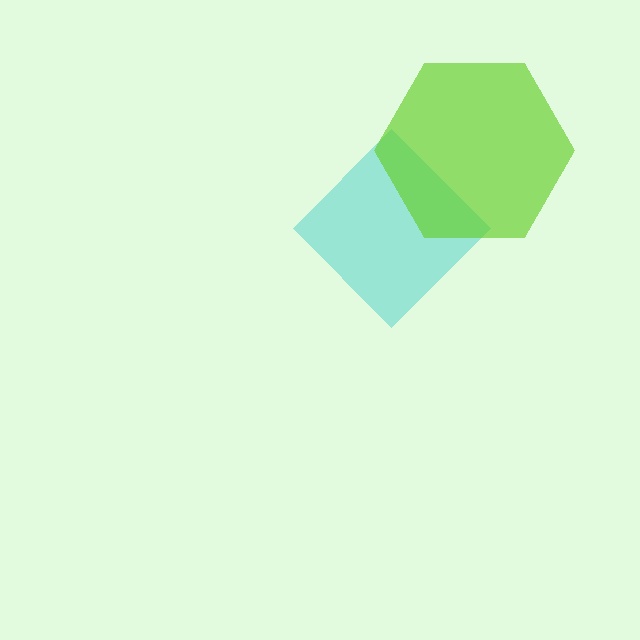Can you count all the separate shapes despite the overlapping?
Yes, there are 2 separate shapes.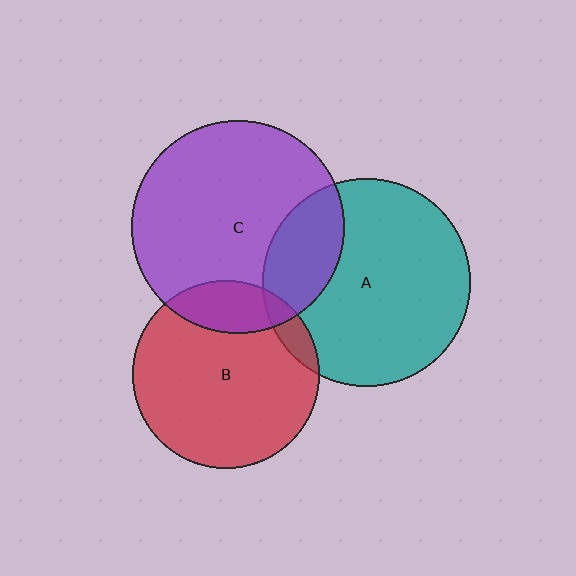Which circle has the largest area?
Circle C (purple).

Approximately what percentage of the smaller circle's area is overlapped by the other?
Approximately 10%.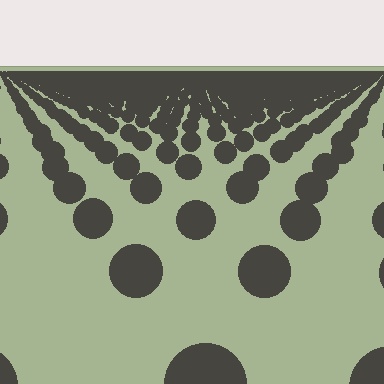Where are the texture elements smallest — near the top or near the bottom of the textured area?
Near the top.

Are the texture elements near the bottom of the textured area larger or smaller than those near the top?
Larger. Near the bottom, elements are closer to the viewer and appear at a bigger on-screen size.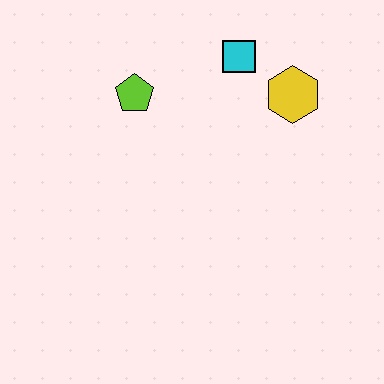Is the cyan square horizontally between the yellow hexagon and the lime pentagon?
Yes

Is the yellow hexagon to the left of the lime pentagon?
No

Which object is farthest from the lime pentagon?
The yellow hexagon is farthest from the lime pentagon.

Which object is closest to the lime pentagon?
The cyan square is closest to the lime pentagon.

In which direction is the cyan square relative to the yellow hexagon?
The cyan square is to the left of the yellow hexagon.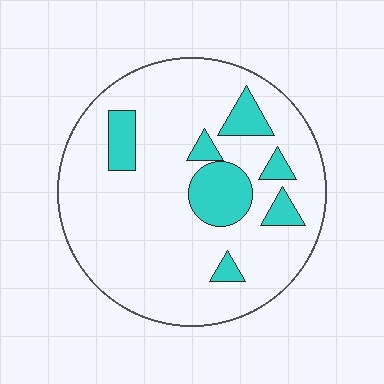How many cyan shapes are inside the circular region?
7.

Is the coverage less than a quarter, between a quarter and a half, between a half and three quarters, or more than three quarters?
Less than a quarter.